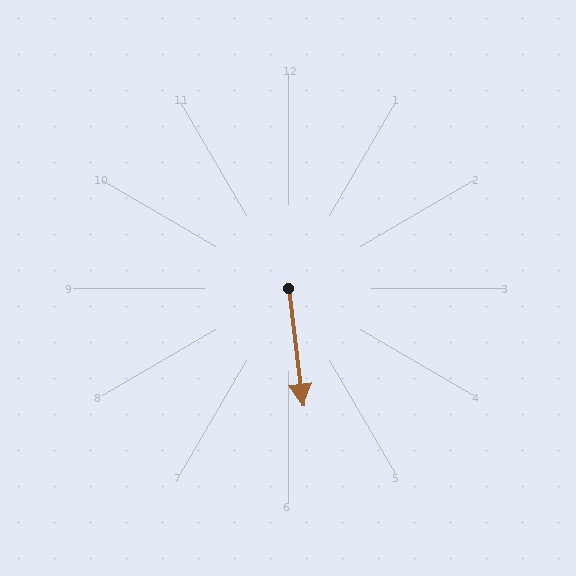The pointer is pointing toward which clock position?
Roughly 6 o'clock.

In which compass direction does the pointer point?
South.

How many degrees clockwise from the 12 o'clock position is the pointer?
Approximately 173 degrees.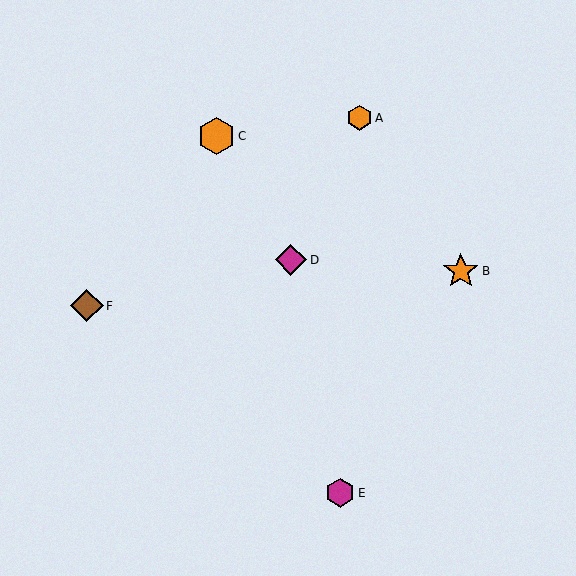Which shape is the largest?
The orange hexagon (labeled C) is the largest.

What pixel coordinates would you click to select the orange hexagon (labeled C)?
Click at (217, 136) to select the orange hexagon C.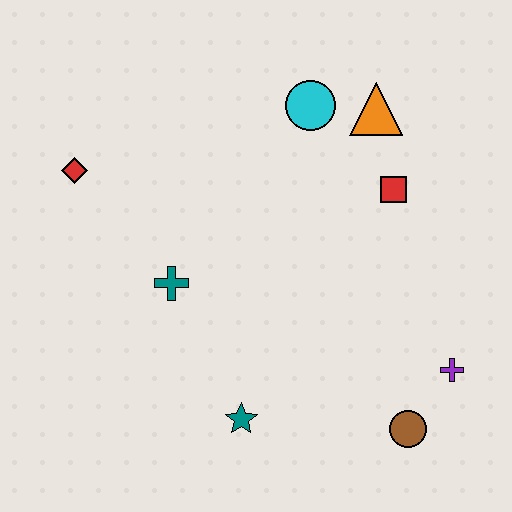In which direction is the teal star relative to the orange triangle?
The teal star is below the orange triangle.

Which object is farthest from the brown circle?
The red diamond is farthest from the brown circle.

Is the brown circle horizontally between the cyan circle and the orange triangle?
No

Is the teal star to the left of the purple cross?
Yes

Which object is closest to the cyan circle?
The orange triangle is closest to the cyan circle.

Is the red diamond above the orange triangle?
No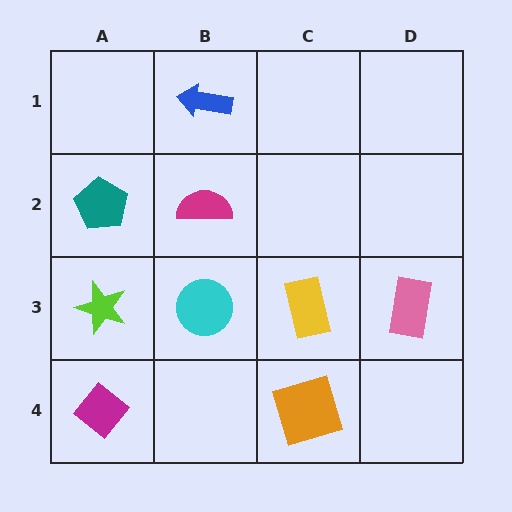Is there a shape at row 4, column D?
No, that cell is empty.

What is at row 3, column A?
A lime star.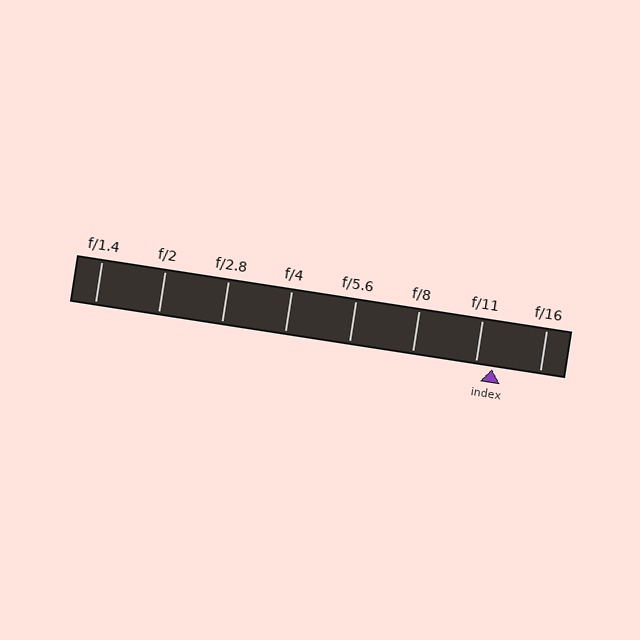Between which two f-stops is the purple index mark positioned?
The index mark is between f/11 and f/16.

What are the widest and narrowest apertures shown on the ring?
The widest aperture shown is f/1.4 and the narrowest is f/16.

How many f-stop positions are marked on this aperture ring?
There are 8 f-stop positions marked.